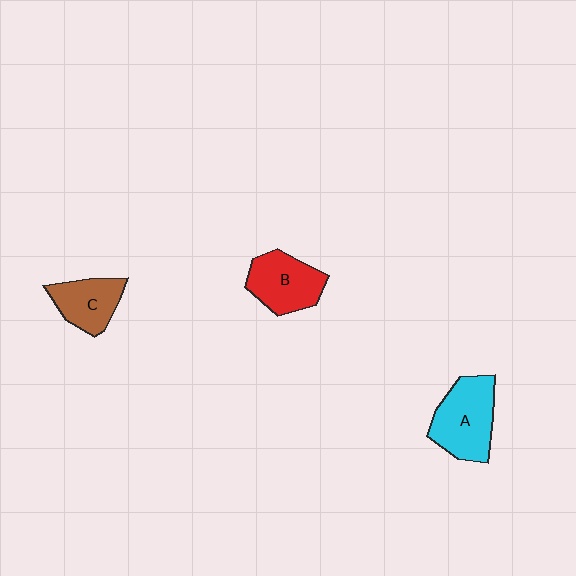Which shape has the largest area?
Shape A (cyan).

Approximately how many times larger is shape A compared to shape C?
Approximately 1.4 times.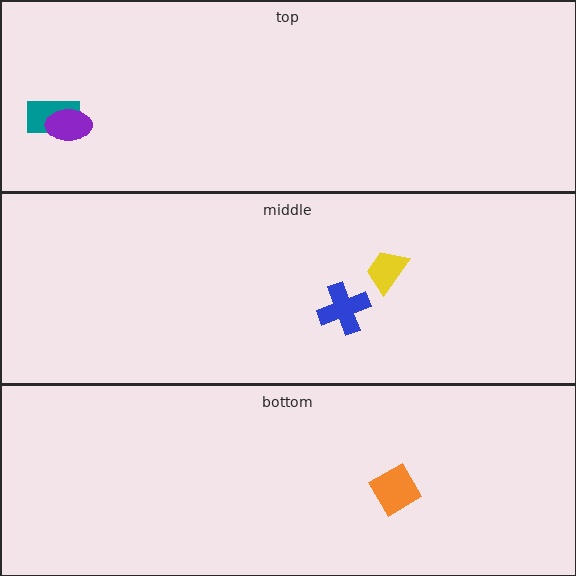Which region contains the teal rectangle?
The top region.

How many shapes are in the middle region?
2.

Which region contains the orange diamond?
The bottom region.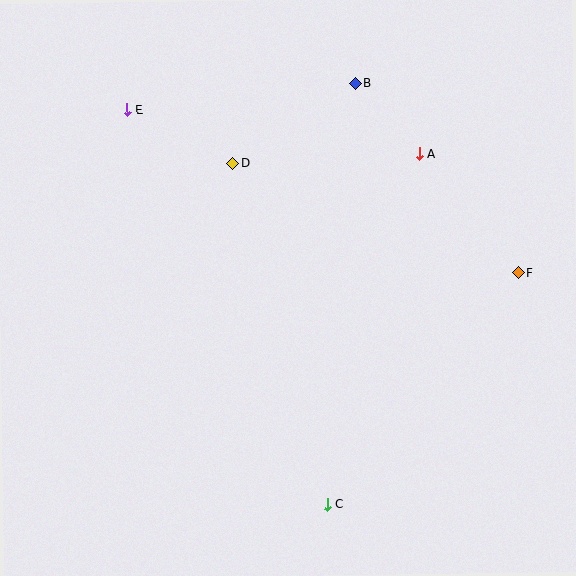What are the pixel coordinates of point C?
Point C is at (327, 505).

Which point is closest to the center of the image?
Point D at (233, 163) is closest to the center.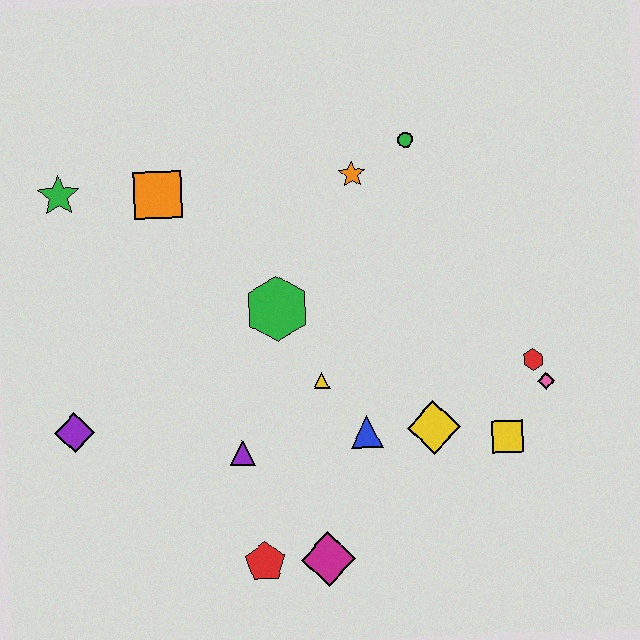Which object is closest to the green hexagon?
The yellow triangle is closest to the green hexagon.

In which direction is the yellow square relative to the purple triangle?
The yellow square is to the right of the purple triangle.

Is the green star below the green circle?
Yes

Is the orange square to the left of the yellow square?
Yes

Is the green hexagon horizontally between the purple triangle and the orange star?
Yes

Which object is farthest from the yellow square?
The green star is farthest from the yellow square.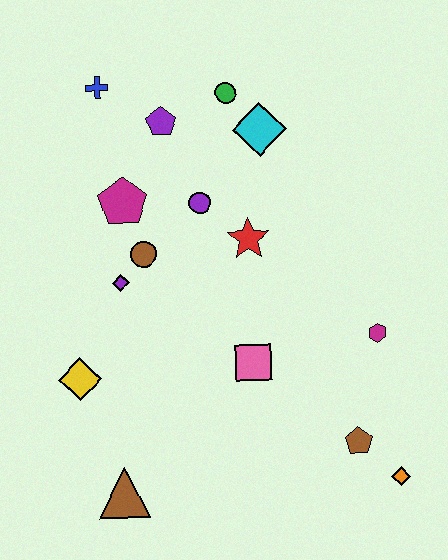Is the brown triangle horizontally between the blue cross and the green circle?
Yes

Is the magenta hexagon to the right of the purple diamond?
Yes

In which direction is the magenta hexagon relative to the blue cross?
The magenta hexagon is to the right of the blue cross.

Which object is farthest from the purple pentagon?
The orange diamond is farthest from the purple pentagon.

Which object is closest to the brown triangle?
The yellow diamond is closest to the brown triangle.